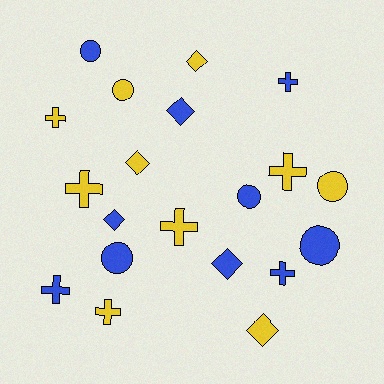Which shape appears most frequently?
Cross, with 8 objects.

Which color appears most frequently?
Yellow, with 10 objects.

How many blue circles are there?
There are 4 blue circles.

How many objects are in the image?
There are 20 objects.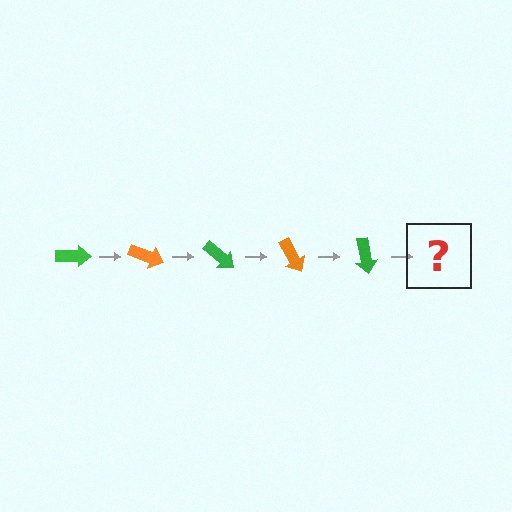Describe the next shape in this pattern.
It should be an orange arrow, rotated 100 degrees from the start.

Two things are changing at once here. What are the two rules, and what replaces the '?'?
The two rules are that it rotates 20 degrees each step and the color cycles through green and orange. The '?' should be an orange arrow, rotated 100 degrees from the start.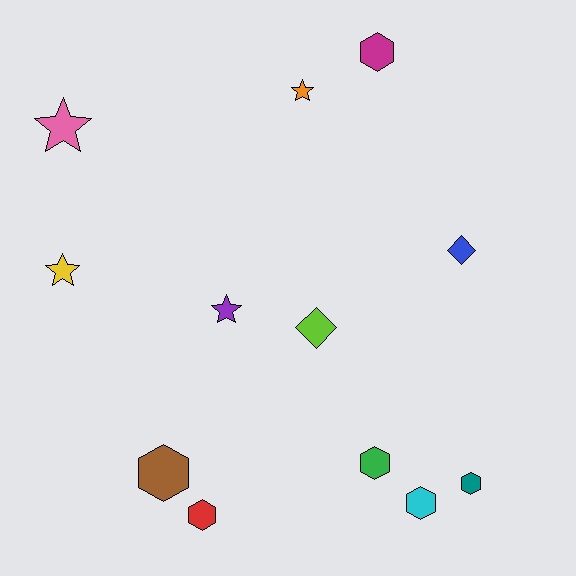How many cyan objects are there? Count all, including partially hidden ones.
There is 1 cyan object.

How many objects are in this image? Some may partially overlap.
There are 12 objects.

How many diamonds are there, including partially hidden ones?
There are 2 diamonds.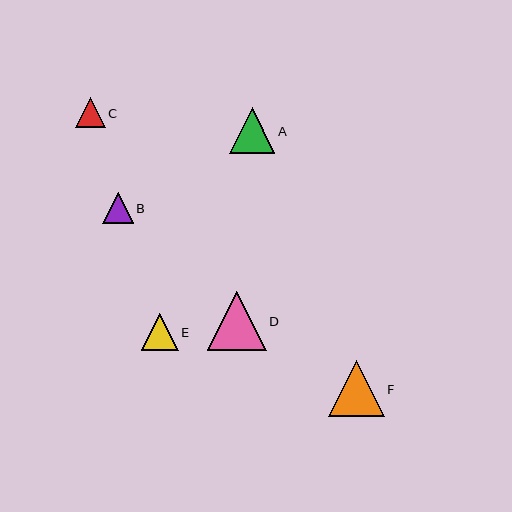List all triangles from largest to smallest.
From largest to smallest: D, F, A, E, B, C.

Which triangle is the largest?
Triangle D is the largest with a size of approximately 59 pixels.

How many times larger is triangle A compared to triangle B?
Triangle A is approximately 1.5 times the size of triangle B.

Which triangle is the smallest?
Triangle C is the smallest with a size of approximately 30 pixels.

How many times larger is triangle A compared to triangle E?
Triangle A is approximately 1.2 times the size of triangle E.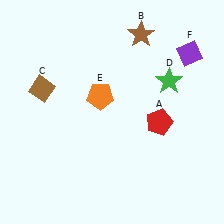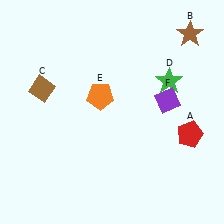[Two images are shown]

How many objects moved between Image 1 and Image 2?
3 objects moved between the two images.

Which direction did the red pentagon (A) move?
The red pentagon (A) moved right.